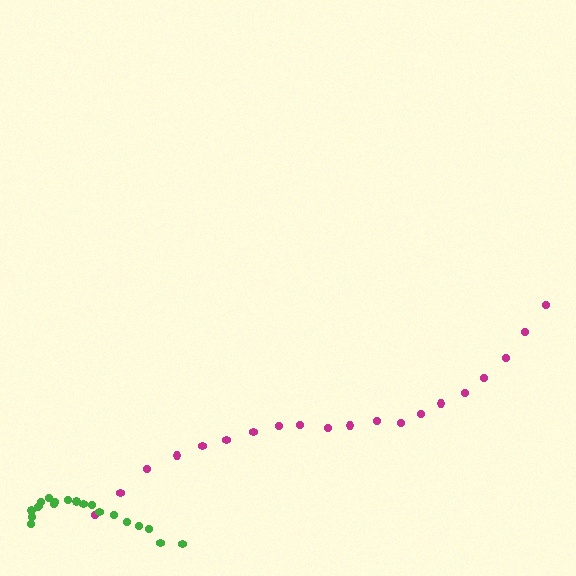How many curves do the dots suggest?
There are 2 distinct paths.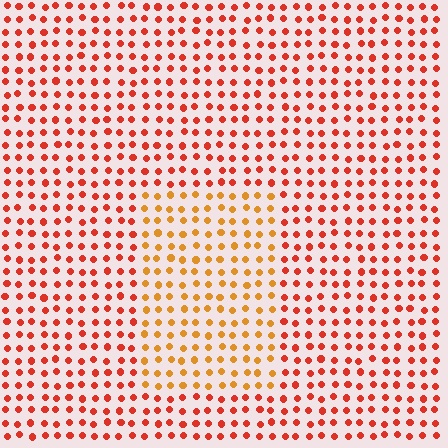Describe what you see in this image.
The image is filled with small red elements in a uniform arrangement. A rectangle-shaped region is visible where the elements are tinted to a slightly different hue, forming a subtle color boundary.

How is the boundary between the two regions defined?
The boundary is defined purely by a slight shift in hue (about 31 degrees). Spacing, size, and orientation are identical on both sides.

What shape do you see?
I see a rectangle.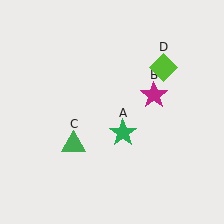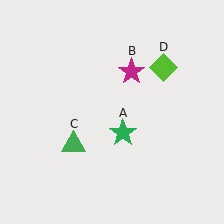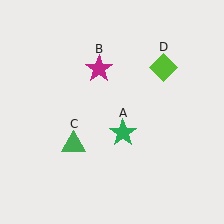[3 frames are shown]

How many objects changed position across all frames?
1 object changed position: magenta star (object B).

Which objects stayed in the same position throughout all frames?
Green star (object A) and green triangle (object C) and lime diamond (object D) remained stationary.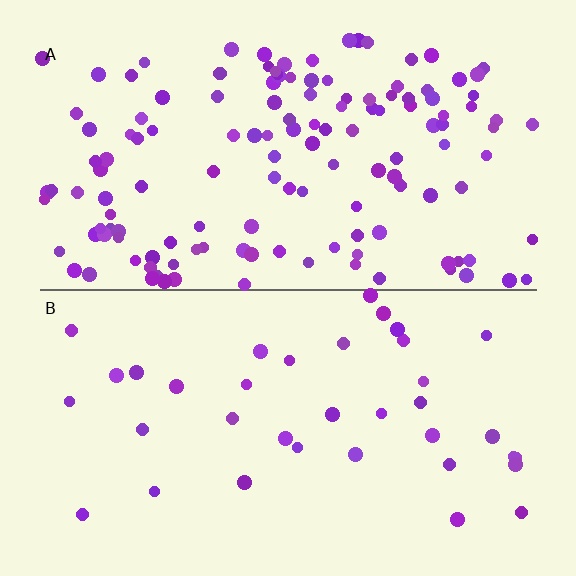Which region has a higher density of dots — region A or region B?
A (the top).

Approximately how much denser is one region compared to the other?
Approximately 3.8× — region A over region B.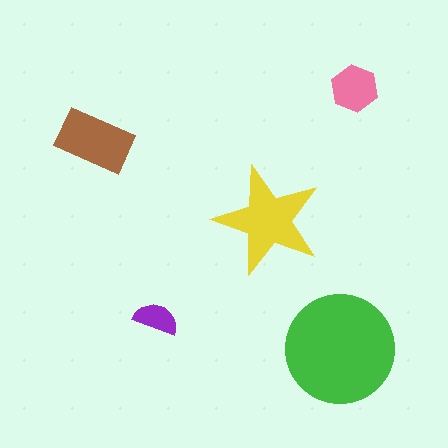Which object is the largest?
The green circle.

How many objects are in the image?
There are 5 objects in the image.